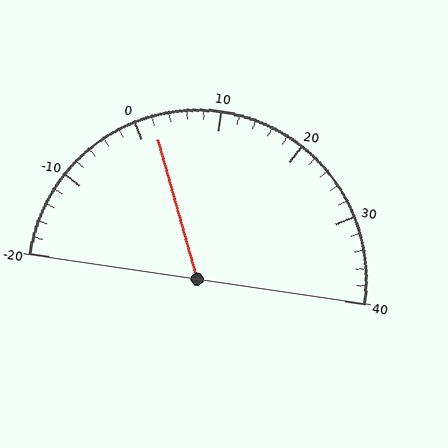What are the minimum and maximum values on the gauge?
The gauge ranges from -20 to 40.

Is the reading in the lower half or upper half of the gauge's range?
The reading is in the lower half of the range (-20 to 40).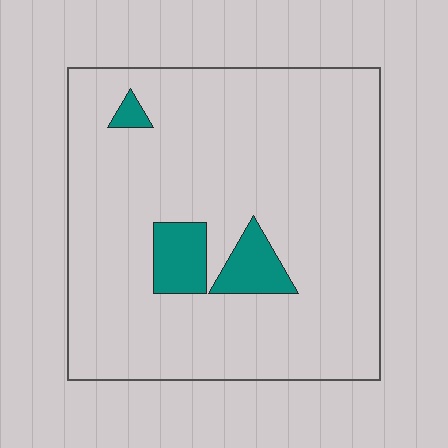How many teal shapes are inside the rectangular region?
3.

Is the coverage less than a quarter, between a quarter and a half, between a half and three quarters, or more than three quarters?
Less than a quarter.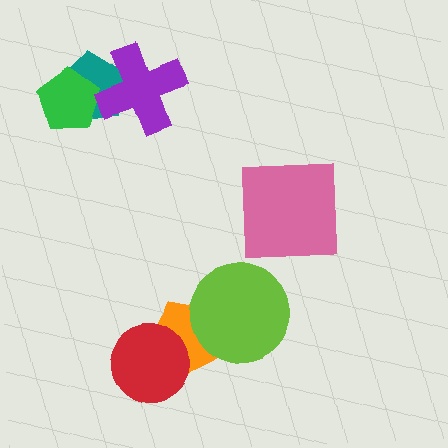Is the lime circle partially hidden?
No, no other shape covers it.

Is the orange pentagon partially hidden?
Yes, it is partially covered by another shape.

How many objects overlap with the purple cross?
1 object overlaps with the purple cross.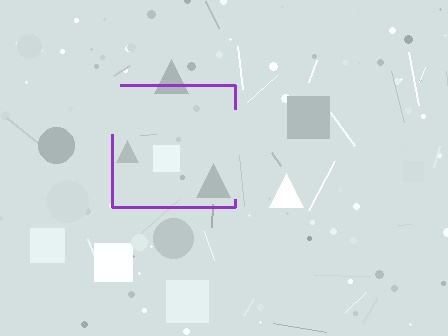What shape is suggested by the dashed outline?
The dashed outline suggests a square.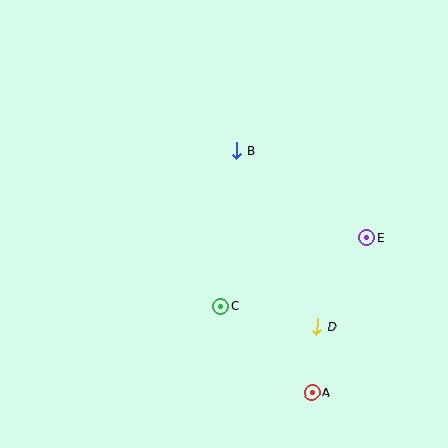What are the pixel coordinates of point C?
Point C is at (220, 306).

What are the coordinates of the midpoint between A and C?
The midpoint between A and C is at (266, 349).